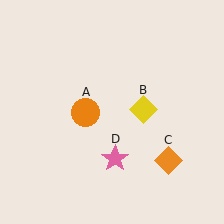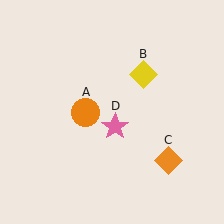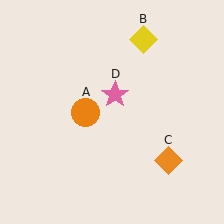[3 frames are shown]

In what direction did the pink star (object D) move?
The pink star (object D) moved up.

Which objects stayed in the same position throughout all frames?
Orange circle (object A) and orange diamond (object C) remained stationary.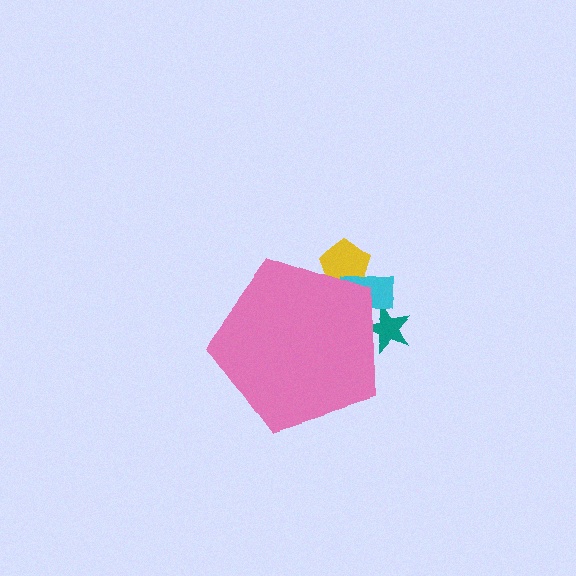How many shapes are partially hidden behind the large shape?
3 shapes are partially hidden.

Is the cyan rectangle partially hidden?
Yes, the cyan rectangle is partially hidden behind the pink pentagon.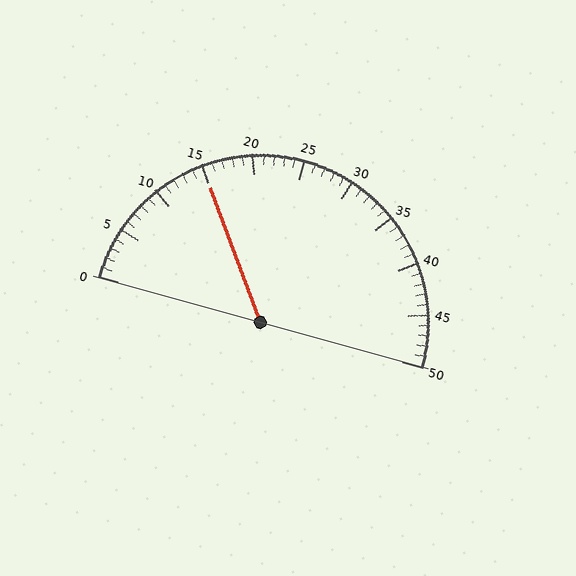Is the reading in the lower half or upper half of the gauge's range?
The reading is in the lower half of the range (0 to 50).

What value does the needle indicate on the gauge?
The needle indicates approximately 15.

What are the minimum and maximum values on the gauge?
The gauge ranges from 0 to 50.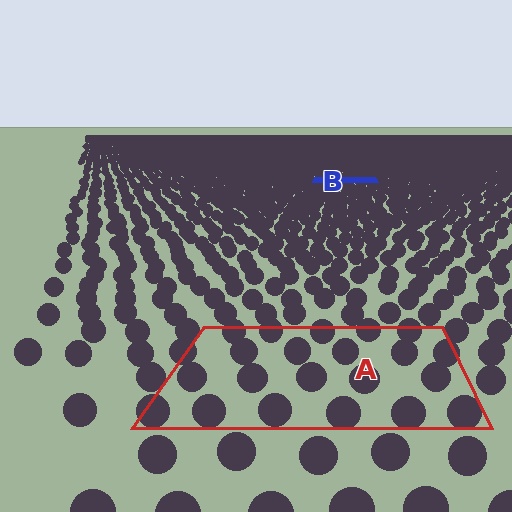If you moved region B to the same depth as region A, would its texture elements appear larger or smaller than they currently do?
They would appear larger. At a closer depth, the same texture elements are projected at a bigger on-screen size.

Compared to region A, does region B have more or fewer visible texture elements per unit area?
Region B has more texture elements per unit area — they are packed more densely because it is farther away.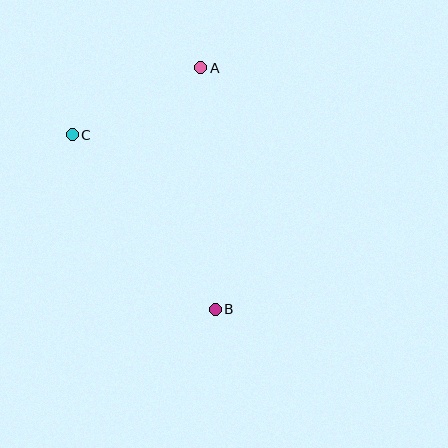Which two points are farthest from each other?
Points A and B are farthest from each other.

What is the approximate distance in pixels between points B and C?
The distance between B and C is approximately 225 pixels.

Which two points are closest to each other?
Points A and C are closest to each other.